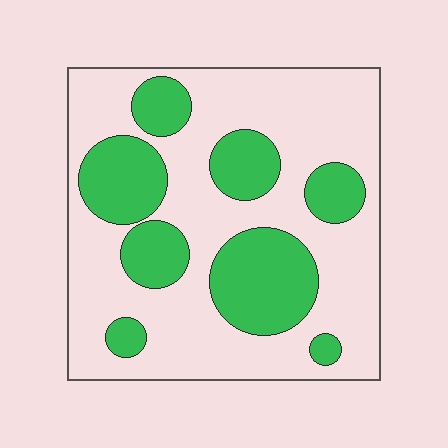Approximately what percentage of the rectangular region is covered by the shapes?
Approximately 30%.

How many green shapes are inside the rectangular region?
8.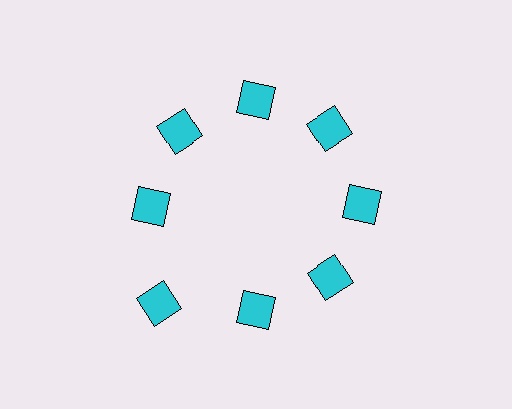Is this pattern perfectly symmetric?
No. The 8 cyan squares are arranged in a ring, but one element near the 8 o'clock position is pushed outward from the center, breaking the 8-fold rotational symmetry.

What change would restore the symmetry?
The symmetry would be restored by moving it inward, back onto the ring so that all 8 squares sit at equal angles and equal distance from the center.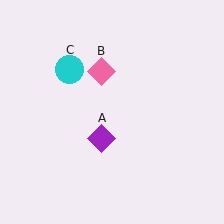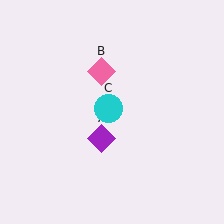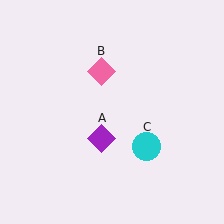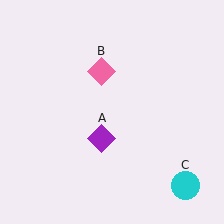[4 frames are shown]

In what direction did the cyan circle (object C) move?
The cyan circle (object C) moved down and to the right.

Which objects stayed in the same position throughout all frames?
Purple diamond (object A) and pink diamond (object B) remained stationary.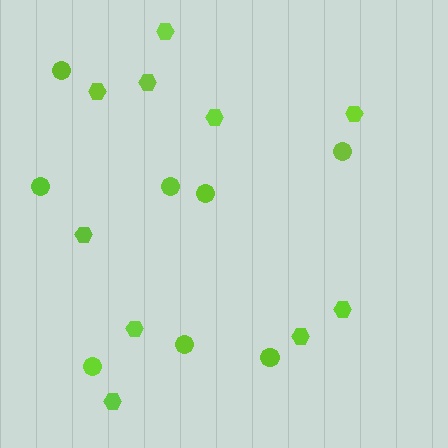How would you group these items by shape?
There are 2 groups: one group of circles (8) and one group of hexagons (10).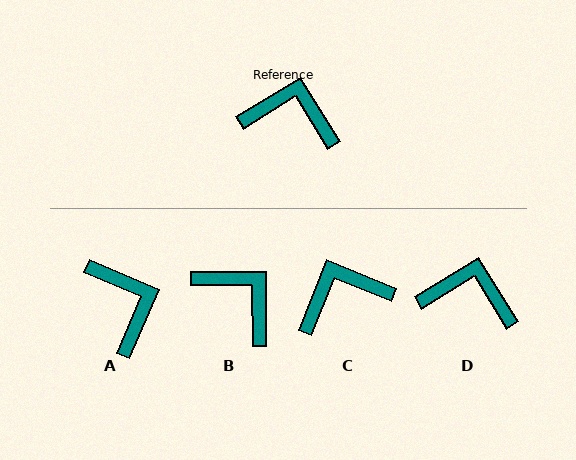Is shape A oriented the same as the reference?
No, it is off by about 55 degrees.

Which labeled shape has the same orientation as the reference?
D.